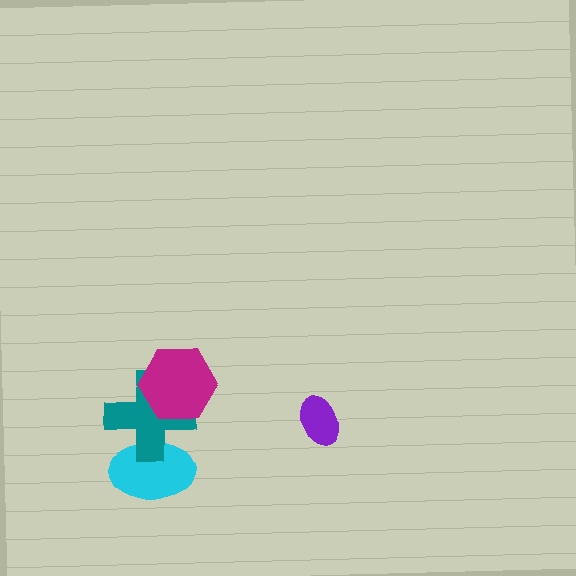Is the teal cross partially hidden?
Yes, it is partially covered by another shape.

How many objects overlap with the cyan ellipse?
1 object overlaps with the cyan ellipse.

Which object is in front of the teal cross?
The magenta hexagon is in front of the teal cross.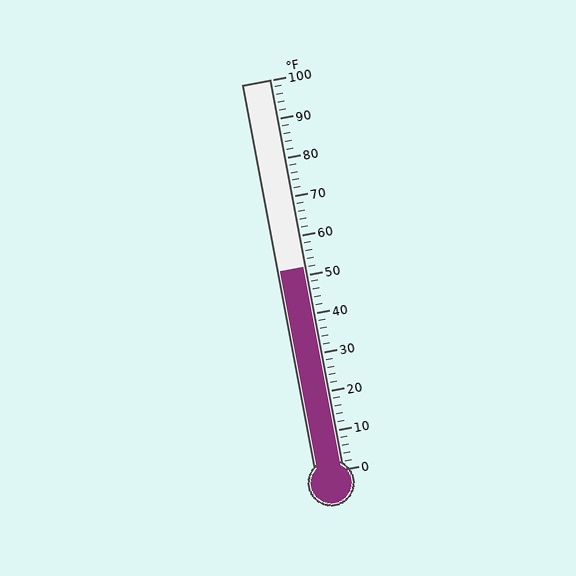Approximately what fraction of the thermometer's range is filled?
The thermometer is filled to approximately 50% of its range.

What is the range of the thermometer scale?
The thermometer scale ranges from 0°F to 100°F.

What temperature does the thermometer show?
The thermometer shows approximately 52°F.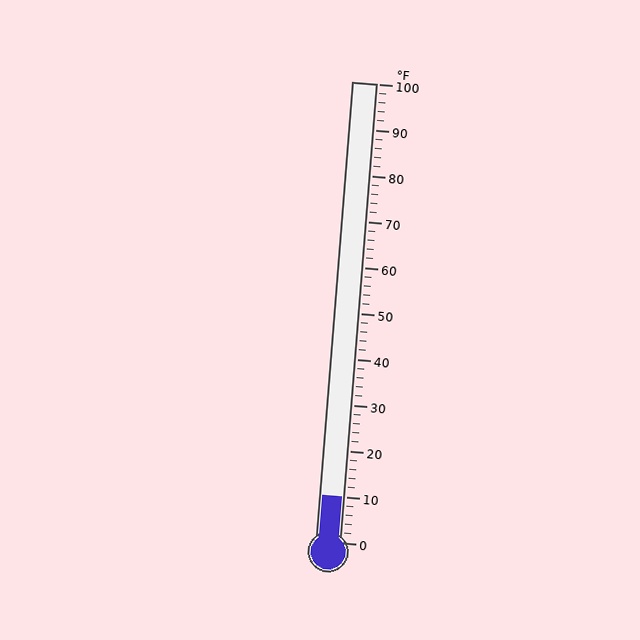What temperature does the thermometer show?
The thermometer shows approximately 10°F.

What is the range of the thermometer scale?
The thermometer scale ranges from 0°F to 100°F.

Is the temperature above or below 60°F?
The temperature is below 60°F.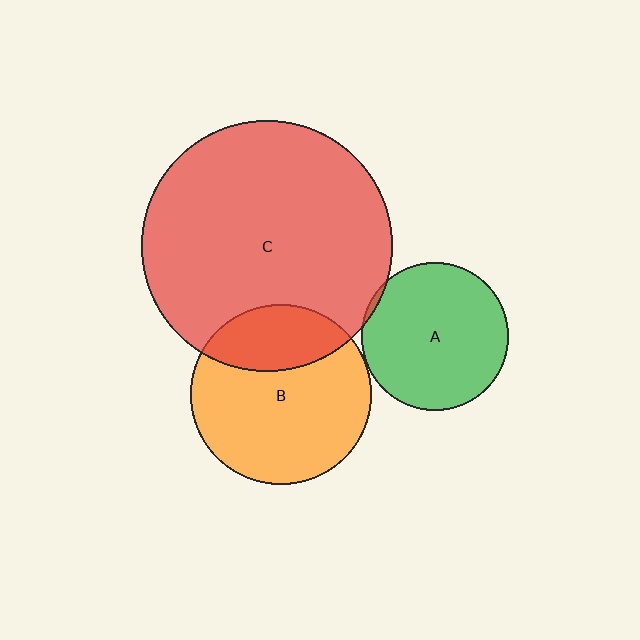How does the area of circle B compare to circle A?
Approximately 1.5 times.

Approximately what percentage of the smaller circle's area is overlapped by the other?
Approximately 5%.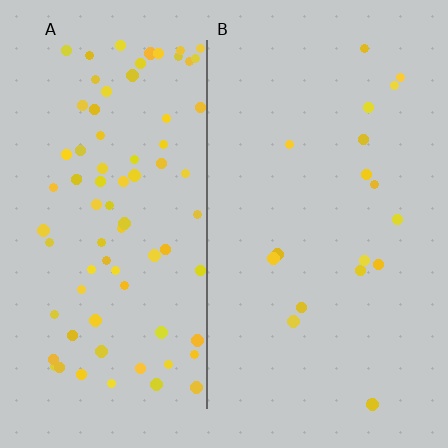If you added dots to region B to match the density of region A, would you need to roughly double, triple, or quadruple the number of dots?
Approximately quadruple.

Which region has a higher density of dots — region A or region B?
A (the left).